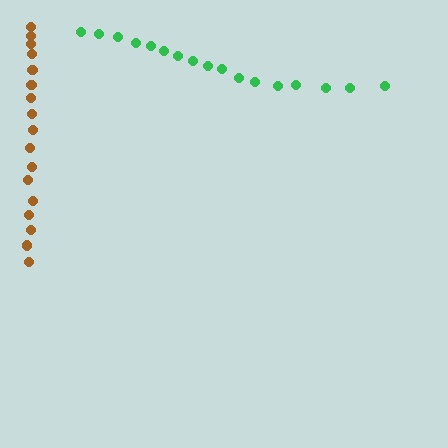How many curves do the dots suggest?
There are 2 distinct paths.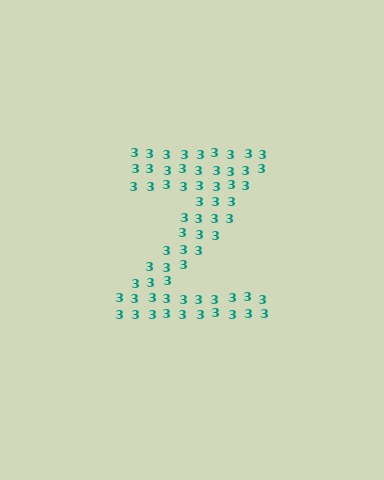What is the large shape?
The large shape is the letter Z.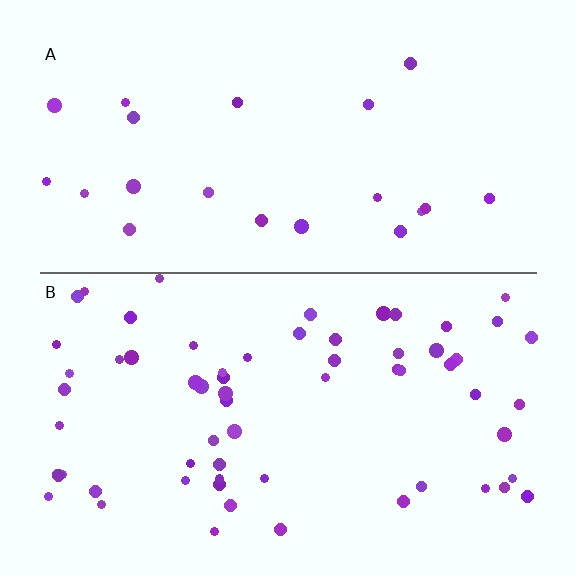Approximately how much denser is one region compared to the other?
Approximately 3.0× — region B over region A.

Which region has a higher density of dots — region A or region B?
B (the bottom).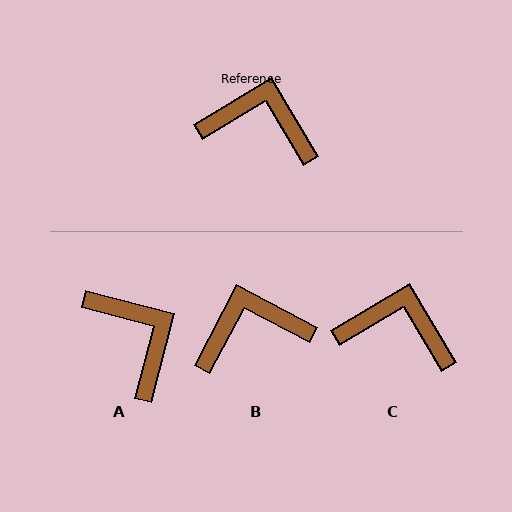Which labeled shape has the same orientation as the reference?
C.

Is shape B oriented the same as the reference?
No, it is off by about 32 degrees.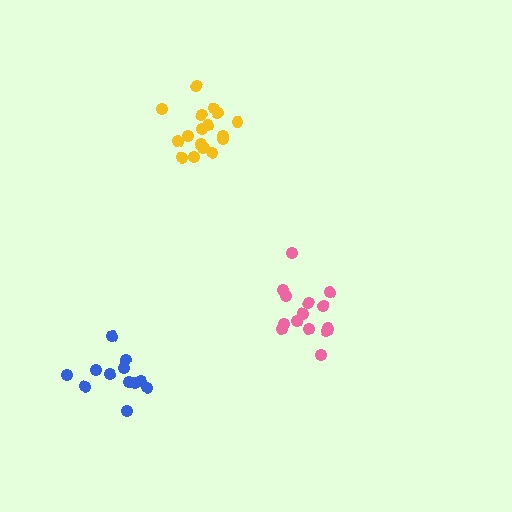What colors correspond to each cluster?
The clusters are colored: yellow, blue, pink.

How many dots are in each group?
Group 1: 17 dots, Group 2: 12 dots, Group 3: 14 dots (43 total).